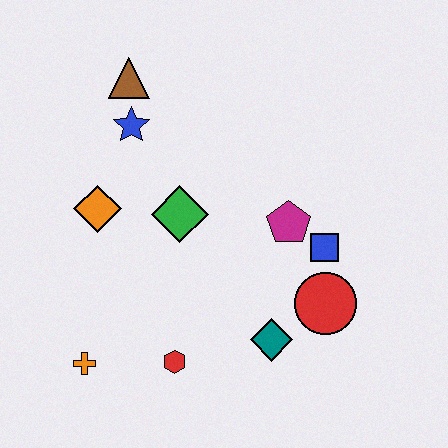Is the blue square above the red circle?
Yes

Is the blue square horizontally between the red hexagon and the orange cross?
No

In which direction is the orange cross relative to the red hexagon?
The orange cross is to the left of the red hexagon.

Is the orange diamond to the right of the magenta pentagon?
No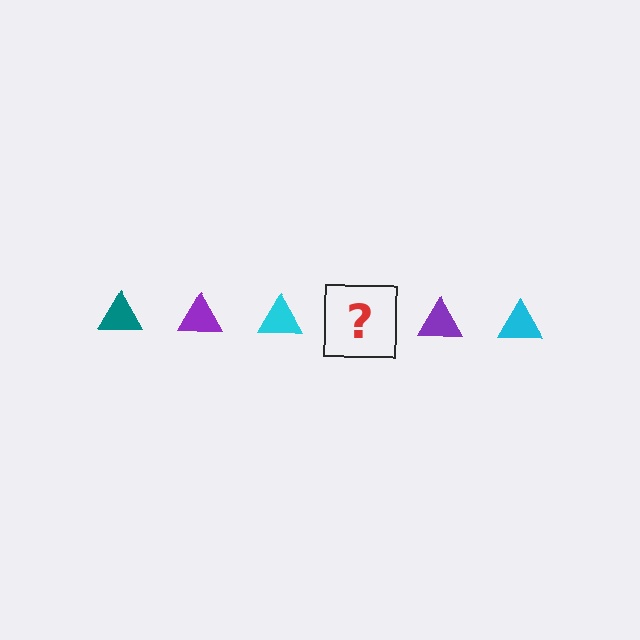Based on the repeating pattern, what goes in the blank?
The blank should be a teal triangle.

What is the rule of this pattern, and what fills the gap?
The rule is that the pattern cycles through teal, purple, cyan triangles. The gap should be filled with a teal triangle.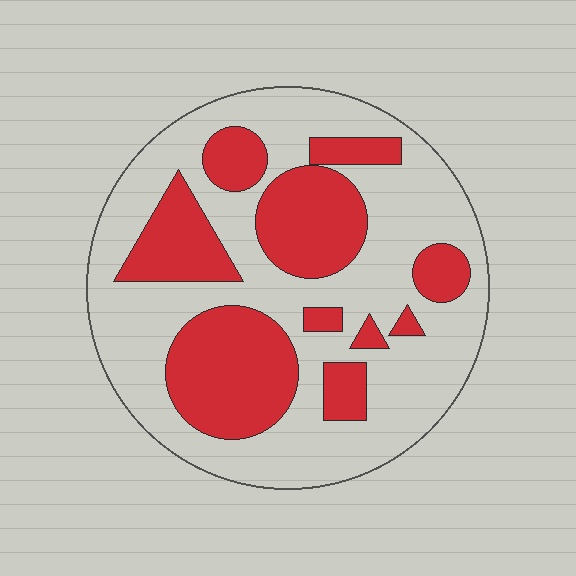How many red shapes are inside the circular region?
10.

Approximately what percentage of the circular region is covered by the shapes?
Approximately 35%.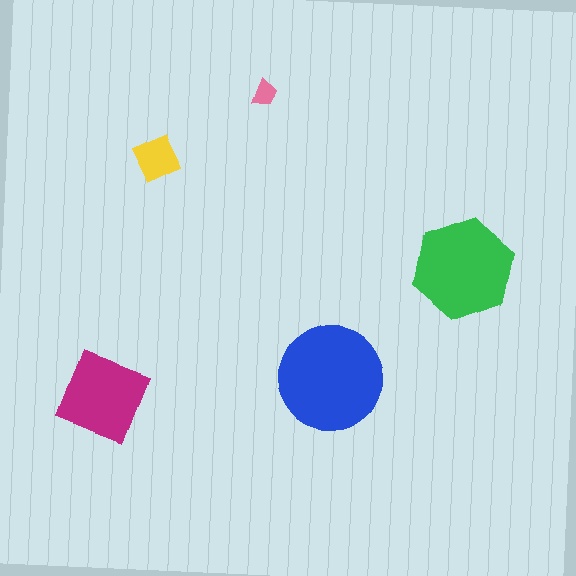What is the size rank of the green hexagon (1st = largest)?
2nd.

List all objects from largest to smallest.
The blue circle, the green hexagon, the magenta square, the yellow diamond, the pink trapezoid.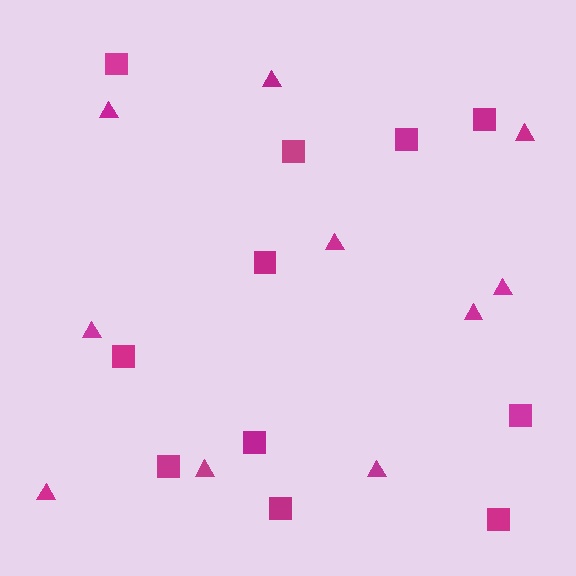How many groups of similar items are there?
There are 2 groups: one group of triangles (10) and one group of squares (11).